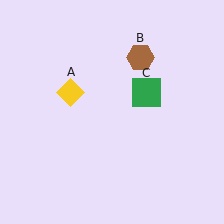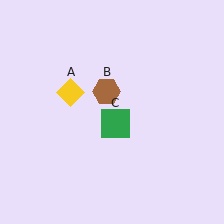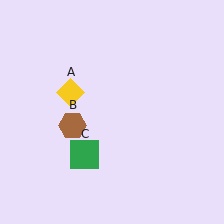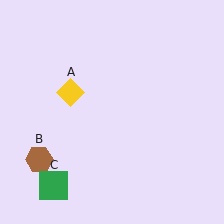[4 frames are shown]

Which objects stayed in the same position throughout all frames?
Yellow diamond (object A) remained stationary.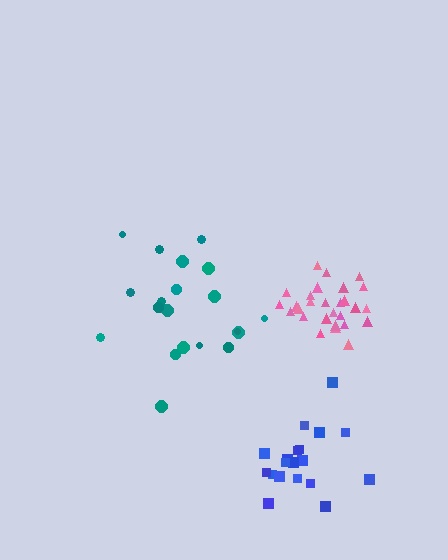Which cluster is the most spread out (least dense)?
Teal.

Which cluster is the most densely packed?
Pink.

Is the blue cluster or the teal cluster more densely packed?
Blue.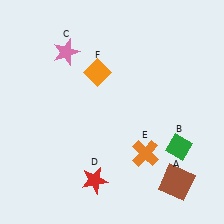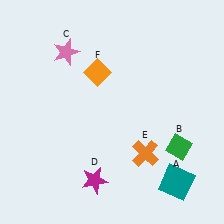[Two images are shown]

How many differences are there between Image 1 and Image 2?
There are 2 differences between the two images.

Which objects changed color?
A changed from brown to teal. D changed from red to magenta.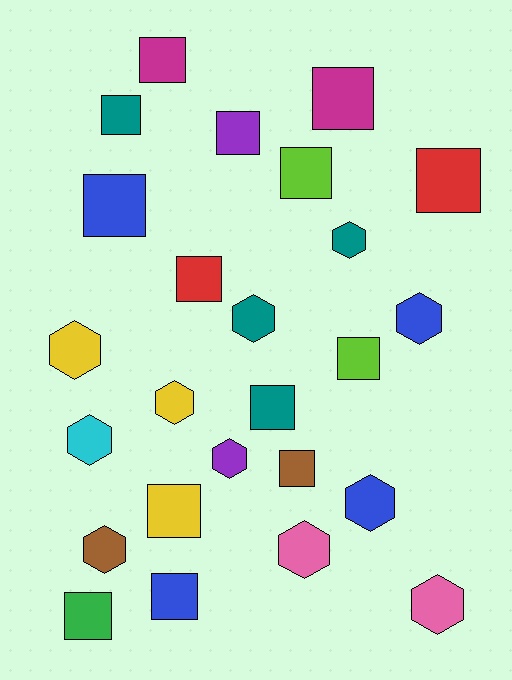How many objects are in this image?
There are 25 objects.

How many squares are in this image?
There are 14 squares.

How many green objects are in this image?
There is 1 green object.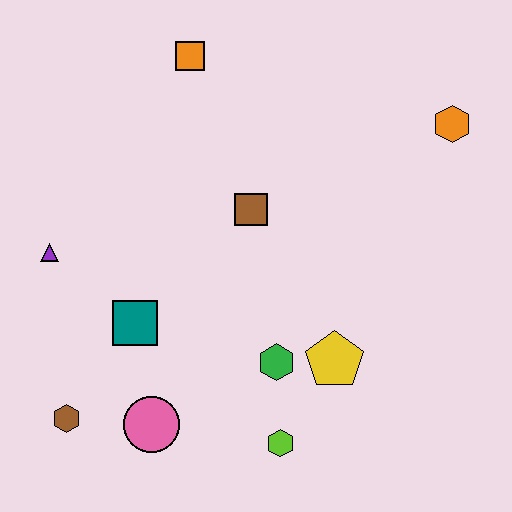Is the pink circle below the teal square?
Yes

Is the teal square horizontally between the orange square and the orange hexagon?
No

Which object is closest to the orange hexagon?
The brown square is closest to the orange hexagon.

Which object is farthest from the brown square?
The brown hexagon is farthest from the brown square.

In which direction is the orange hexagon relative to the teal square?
The orange hexagon is to the right of the teal square.